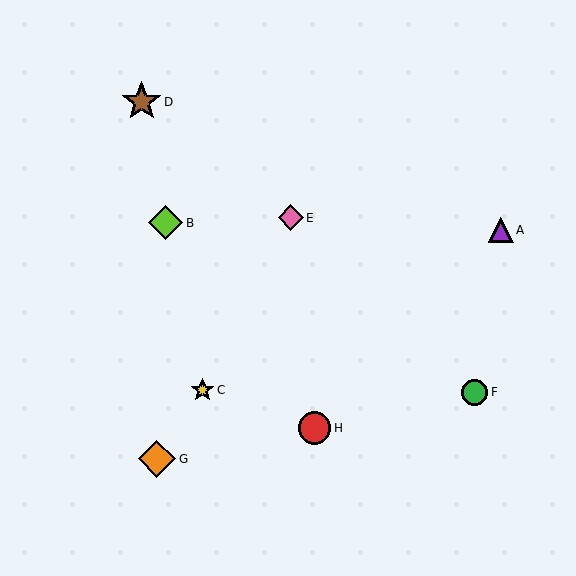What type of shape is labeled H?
Shape H is a red circle.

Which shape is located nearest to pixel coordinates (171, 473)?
The orange diamond (labeled G) at (157, 459) is nearest to that location.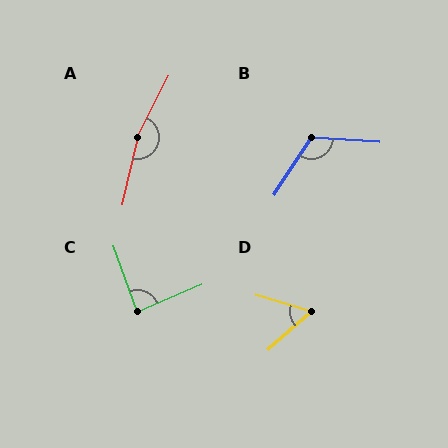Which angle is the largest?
A, at approximately 166 degrees.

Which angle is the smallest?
D, at approximately 58 degrees.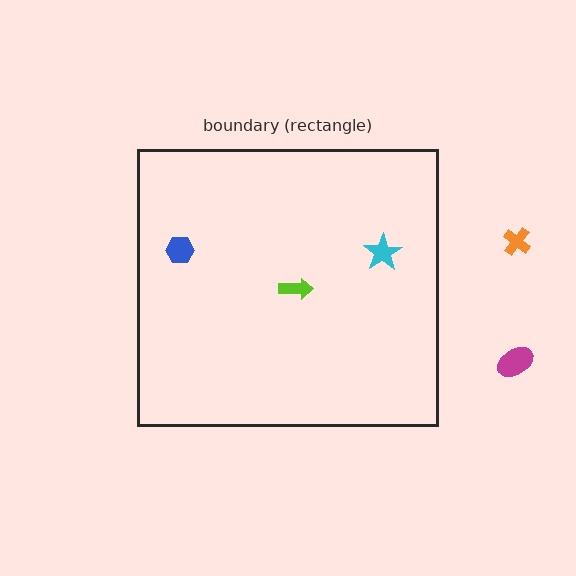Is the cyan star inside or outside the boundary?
Inside.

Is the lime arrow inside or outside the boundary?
Inside.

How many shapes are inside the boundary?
3 inside, 2 outside.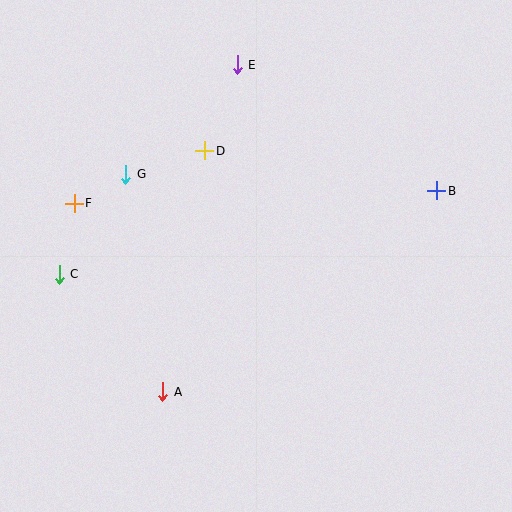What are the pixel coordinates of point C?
Point C is at (59, 274).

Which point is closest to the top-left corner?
Point G is closest to the top-left corner.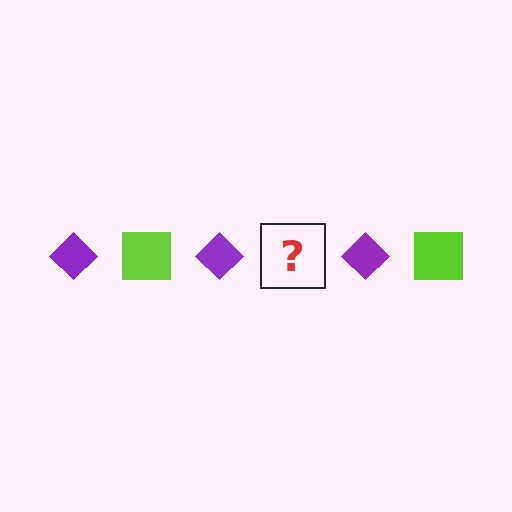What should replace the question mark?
The question mark should be replaced with a lime square.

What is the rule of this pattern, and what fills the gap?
The rule is that the pattern alternates between purple diamond and lime square. The gap should be filled with a lime square.